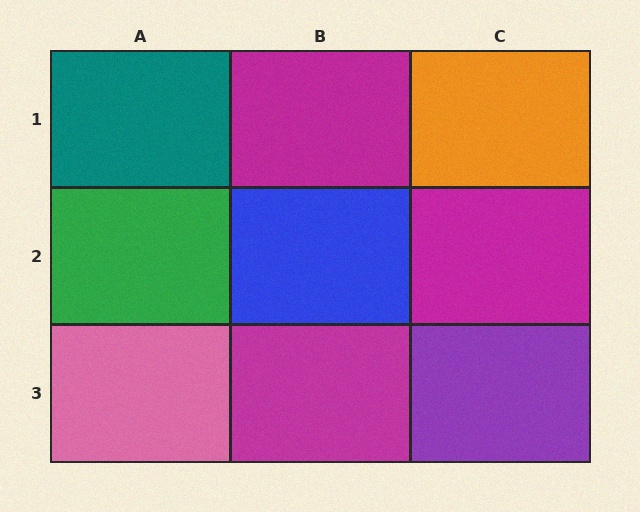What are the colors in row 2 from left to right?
Green, blue, magenta.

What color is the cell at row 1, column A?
Teal.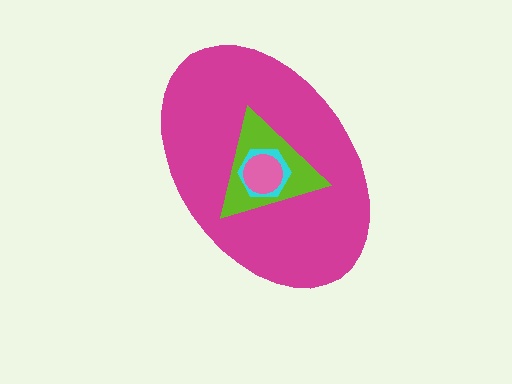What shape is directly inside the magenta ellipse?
The lime triangle.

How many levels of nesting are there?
4.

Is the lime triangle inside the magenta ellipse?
Yes.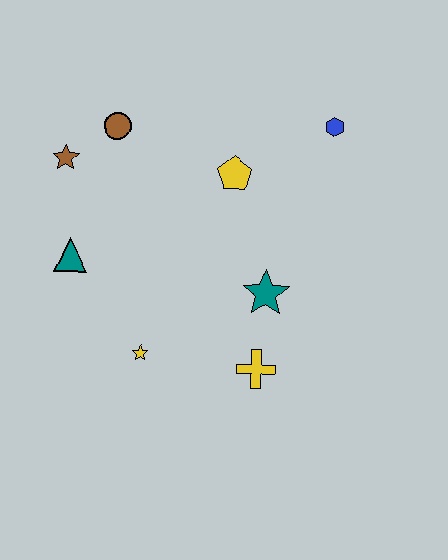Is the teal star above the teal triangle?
No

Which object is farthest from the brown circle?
The yellow cross is farthest from the brown circle.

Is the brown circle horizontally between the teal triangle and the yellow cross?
Yes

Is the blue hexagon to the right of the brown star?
Yes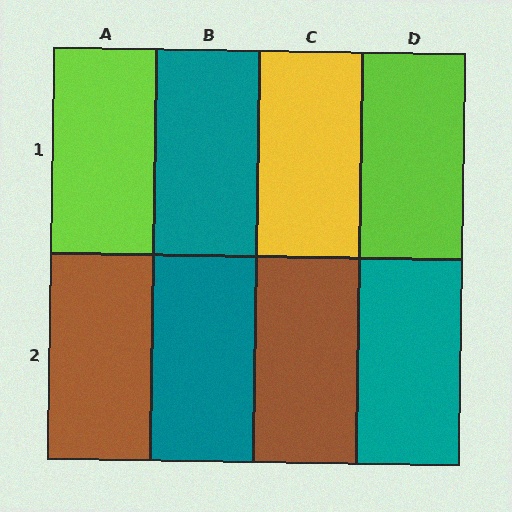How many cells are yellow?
1 cell is yellow.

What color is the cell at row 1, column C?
Yellow.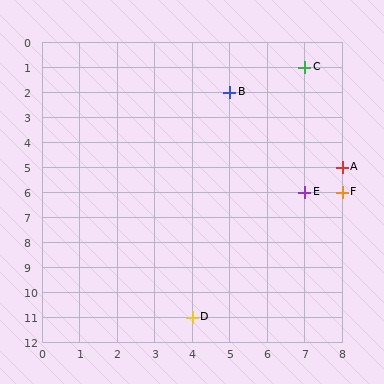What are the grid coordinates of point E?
Point E is at grid coordinates (7, 6).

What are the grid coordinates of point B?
Point B is at grid coordinates (5, 2).